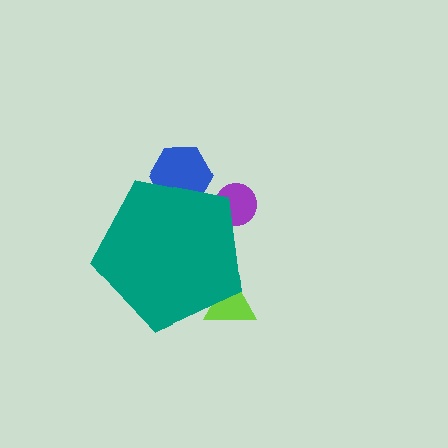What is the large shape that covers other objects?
A teal pentagon.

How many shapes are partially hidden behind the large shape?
3 shapes are partially hidden.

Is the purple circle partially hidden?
Yes, the purple circle is partially hidden behind the teal pentagon.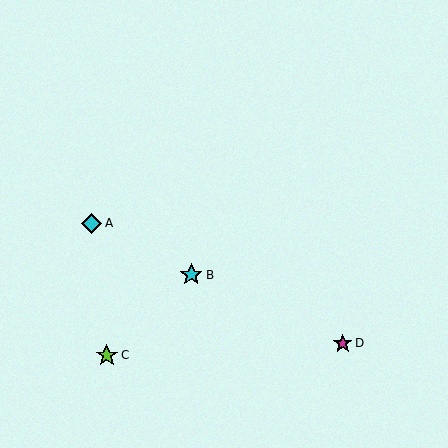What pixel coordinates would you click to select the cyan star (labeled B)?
Click at (191, 275) to select the cyan star B.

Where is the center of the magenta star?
The center of the magenta star is at (343, 343).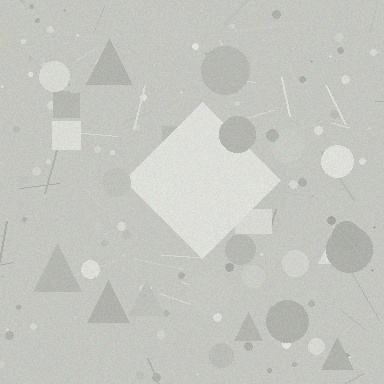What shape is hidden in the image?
A diamond is hidden in the image.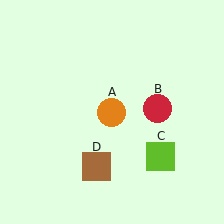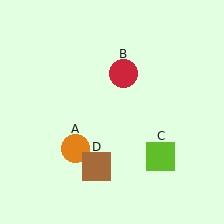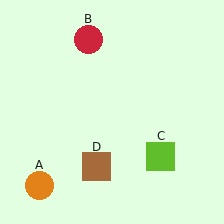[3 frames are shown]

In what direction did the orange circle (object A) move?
The orange circle (object A) moved down and to the left.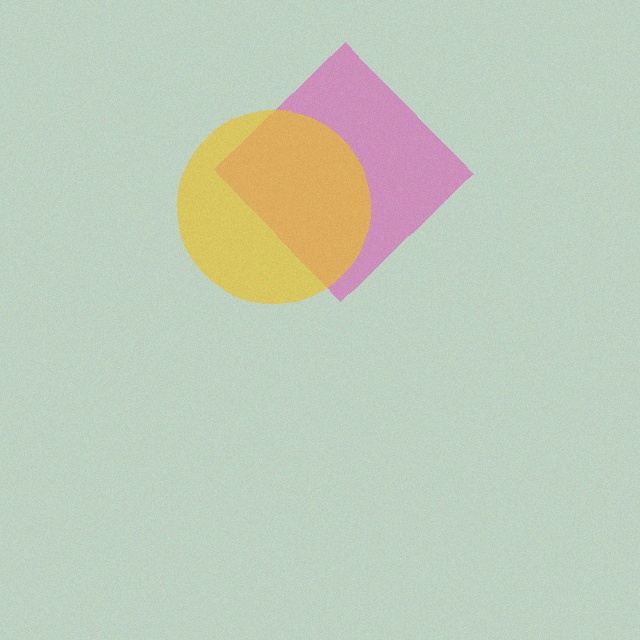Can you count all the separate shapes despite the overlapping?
Yes, there are 2 separate shapes.